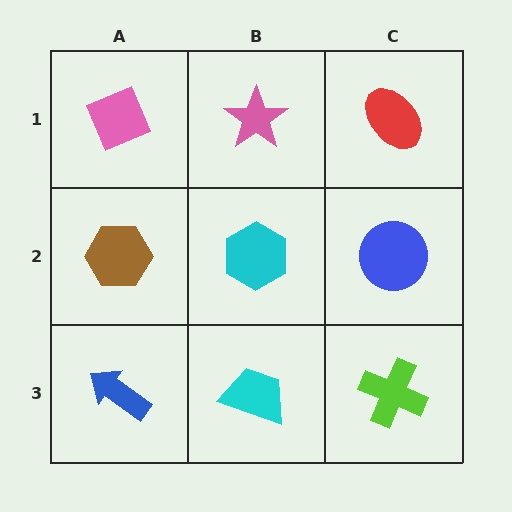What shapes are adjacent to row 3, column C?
A blue circle (row 2, column C), a cyan trapezoid (row 3, column B).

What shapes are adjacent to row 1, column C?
A blue circle (row 2, column C), a pink star (row 1, column B).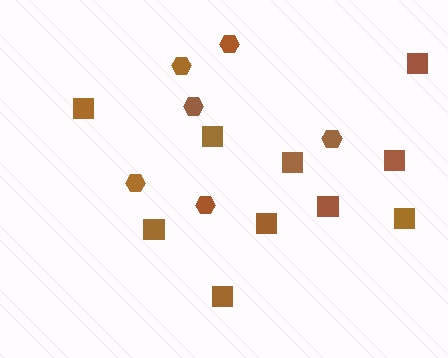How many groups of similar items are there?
There are 2 groups: one group of hexagons (6) and one group of squares (10).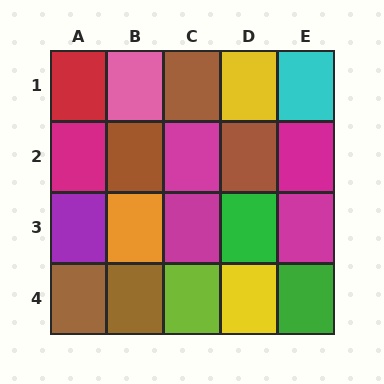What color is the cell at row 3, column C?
Magenta.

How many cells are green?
2 cells are green.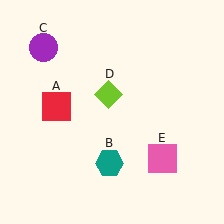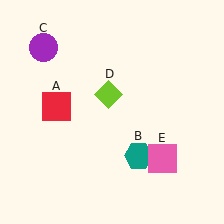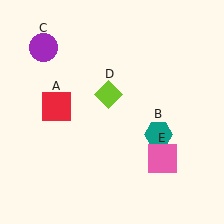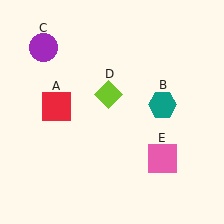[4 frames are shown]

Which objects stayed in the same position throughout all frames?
Red square (object A) and purple circle (object C) and lime diamond (object D) and pink square (object E) remained stationary.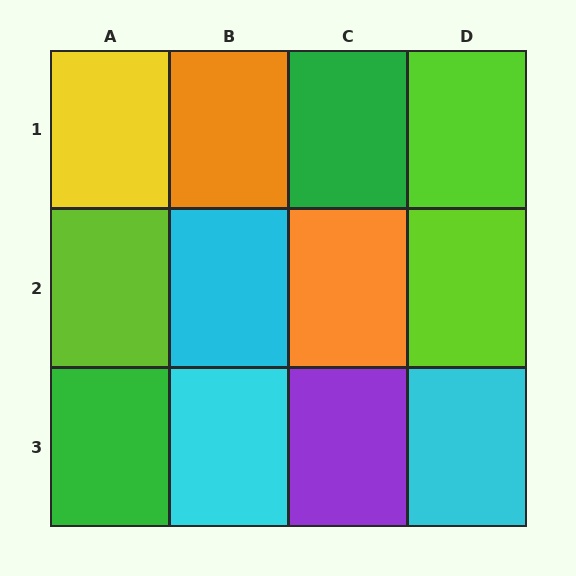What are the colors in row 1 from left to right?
Yellow, orange, green, lime.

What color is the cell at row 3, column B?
Cyan.